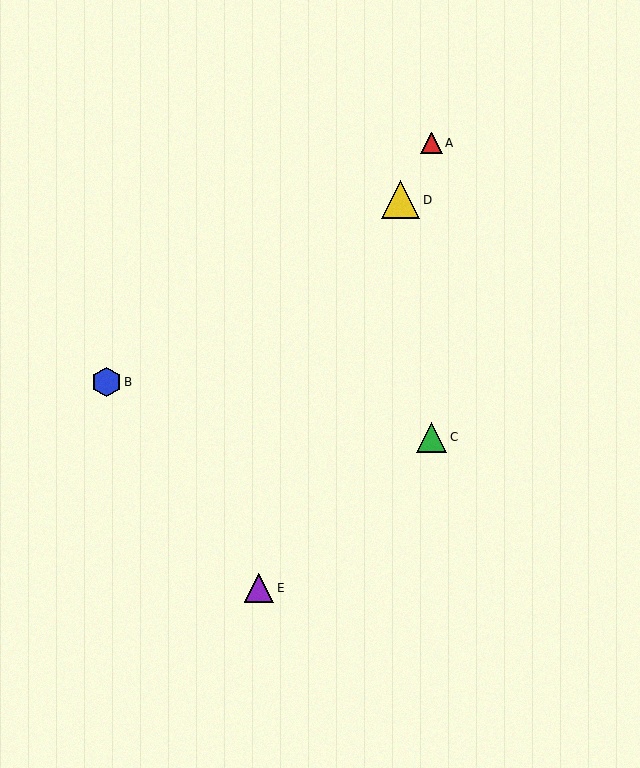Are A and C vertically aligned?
Yes, both are at x≈432.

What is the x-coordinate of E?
Object E is at x≈259.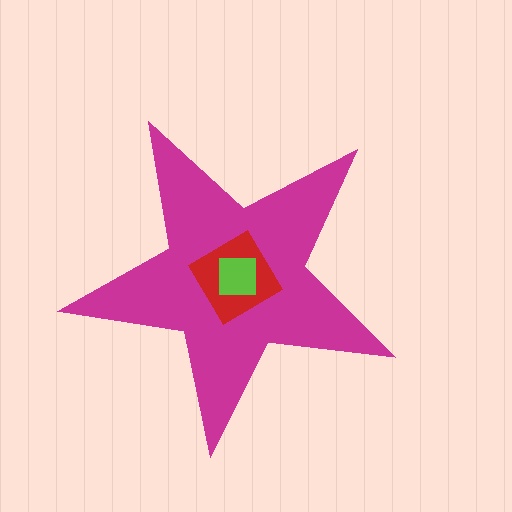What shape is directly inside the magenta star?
The red diamond.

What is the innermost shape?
The lime square.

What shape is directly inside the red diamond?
The lime square.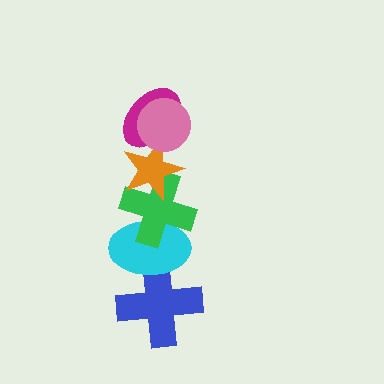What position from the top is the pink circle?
The pink circle is 1st from the top.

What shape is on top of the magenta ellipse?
The pink circle is on top of the magenta ellipse.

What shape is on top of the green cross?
The orange star is on top of the green cross.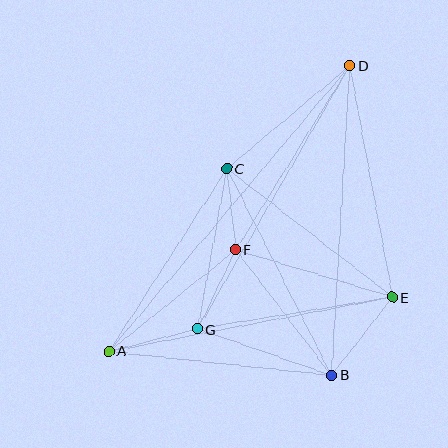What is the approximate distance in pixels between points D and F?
The distance between D and F is approximately 217 pixels.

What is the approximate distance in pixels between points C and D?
The distance between C and D is approximately 161 pixels.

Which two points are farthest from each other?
Points A and D are farthest from each other.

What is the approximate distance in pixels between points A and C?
The distance between A and C is approximately 217 pixels.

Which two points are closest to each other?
Points C and F are closest to each other.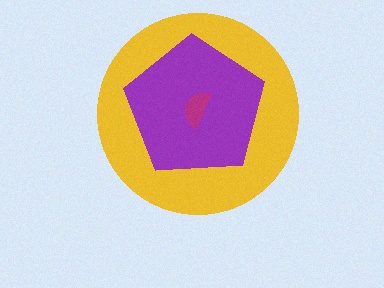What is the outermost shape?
The yellow circle.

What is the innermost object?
The magenta semicircle.